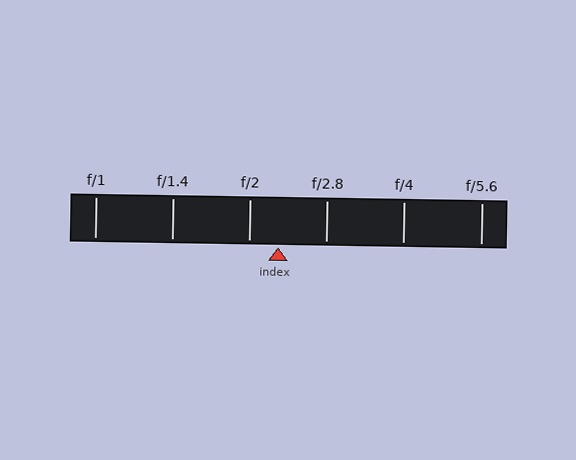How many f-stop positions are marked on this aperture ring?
There are 6 f-stop positions marked.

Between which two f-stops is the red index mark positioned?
The index mark is between f/2 and f/2.8.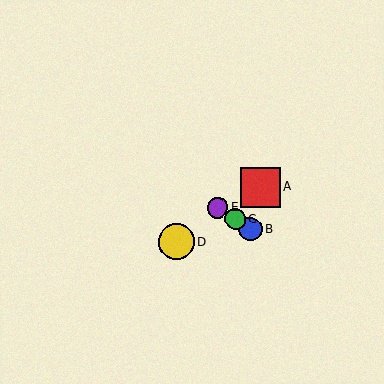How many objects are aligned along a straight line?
3 objects (B, C, E) are aligned along a straight line.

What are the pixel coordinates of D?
Object D is at (176, 242).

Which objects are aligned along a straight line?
Objects B, C, E are aligned along a straight line.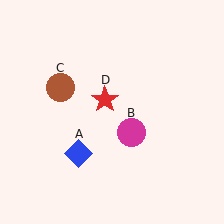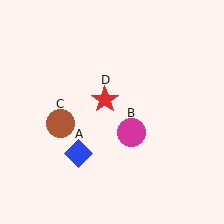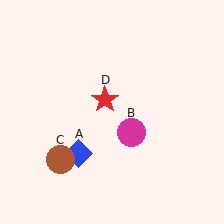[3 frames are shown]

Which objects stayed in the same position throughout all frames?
Blue diamond (object A) and magenta circle (object B) and red star (object D) remained stationary.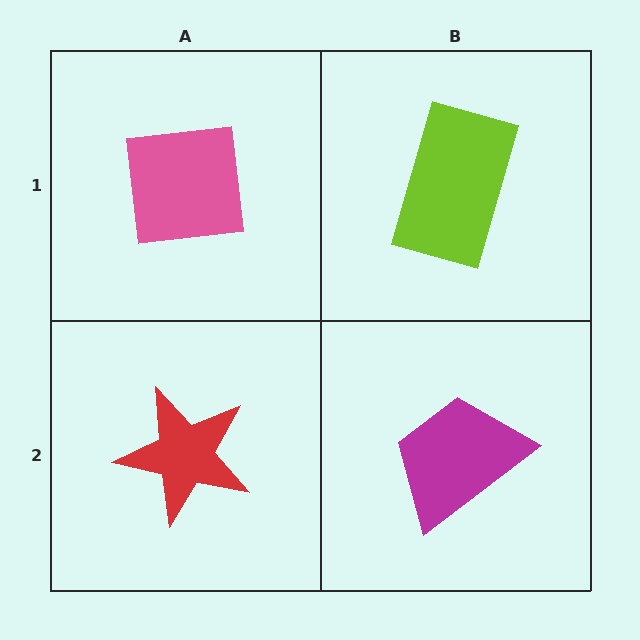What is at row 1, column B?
A lime rectangle.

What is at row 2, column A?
A red star.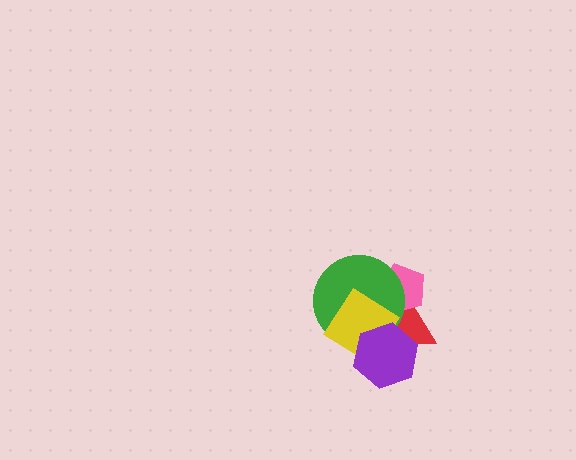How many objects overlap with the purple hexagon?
3 objects overlap with the purple hexagon.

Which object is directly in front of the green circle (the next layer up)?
The yellow diamond is directly in front of the green circle.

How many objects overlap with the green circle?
4 objects overlap with the green circle.